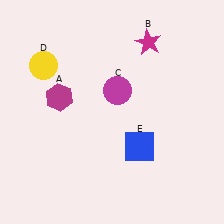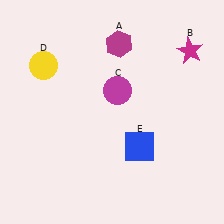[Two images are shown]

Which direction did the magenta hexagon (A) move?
The magenta hexagon (A) moved right.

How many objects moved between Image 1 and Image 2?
2 objects moved between the two images.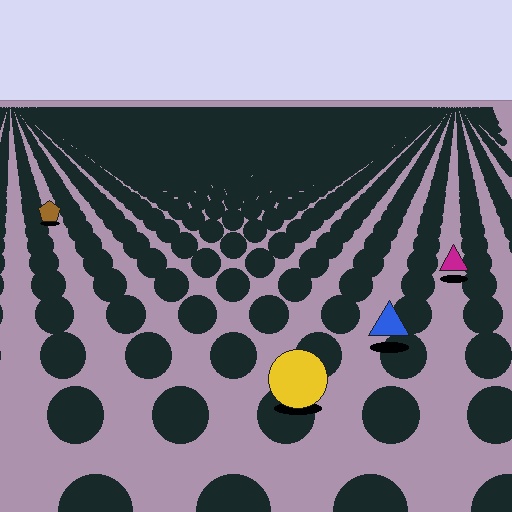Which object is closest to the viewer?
The yellow circle is closest. The texture marks near it are larger and more spread out.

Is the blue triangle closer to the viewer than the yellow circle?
No. The yellow circle is closer — you can tell from the texture gradient: the ground texture is coarser near it.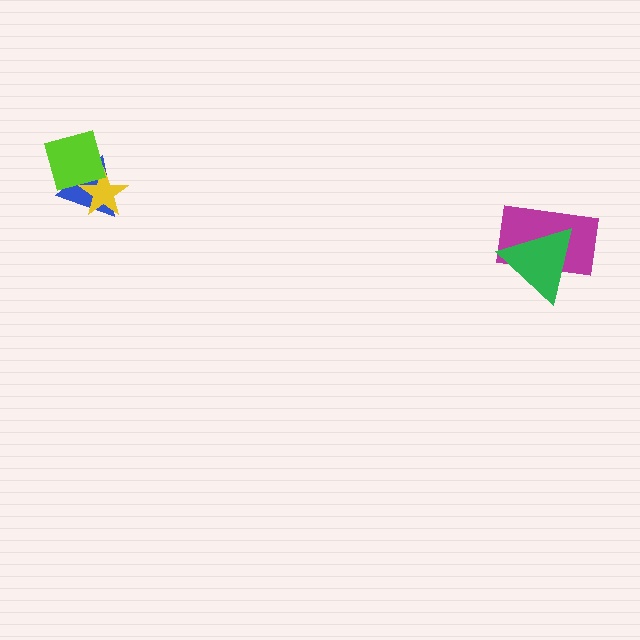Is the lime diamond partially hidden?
No, no other shape covers it.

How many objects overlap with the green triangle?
1 object overlaps with the green triangle.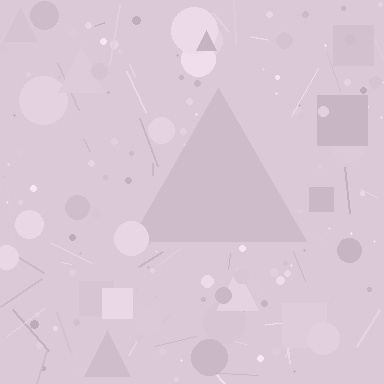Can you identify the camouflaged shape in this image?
The camouflaged shape is a triangle.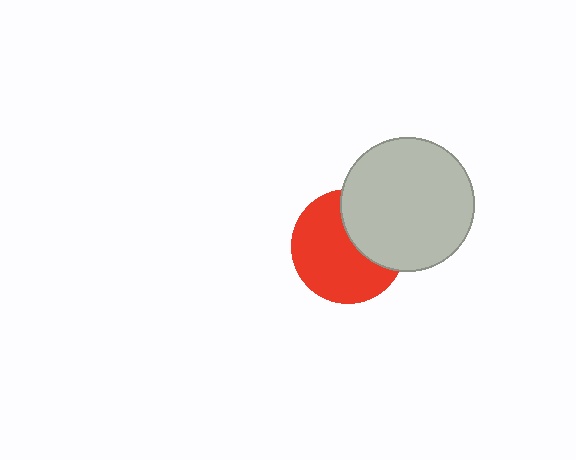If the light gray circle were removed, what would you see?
You would see the complete red circle.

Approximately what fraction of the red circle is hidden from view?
Roughly 36% of the red circle is hidden behind the light gray circle.